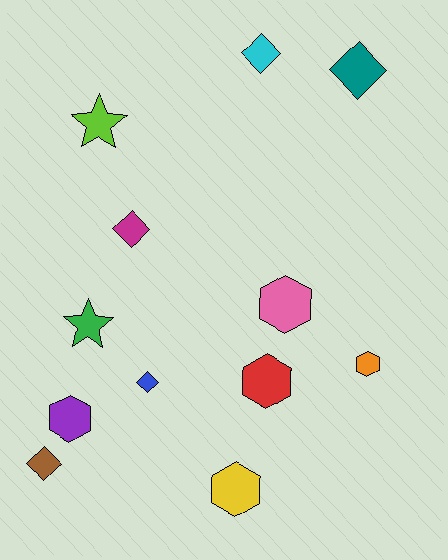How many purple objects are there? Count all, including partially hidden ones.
There is 1 purple object.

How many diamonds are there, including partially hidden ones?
There are 5 diamonds.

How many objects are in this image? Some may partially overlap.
There are 12 objects.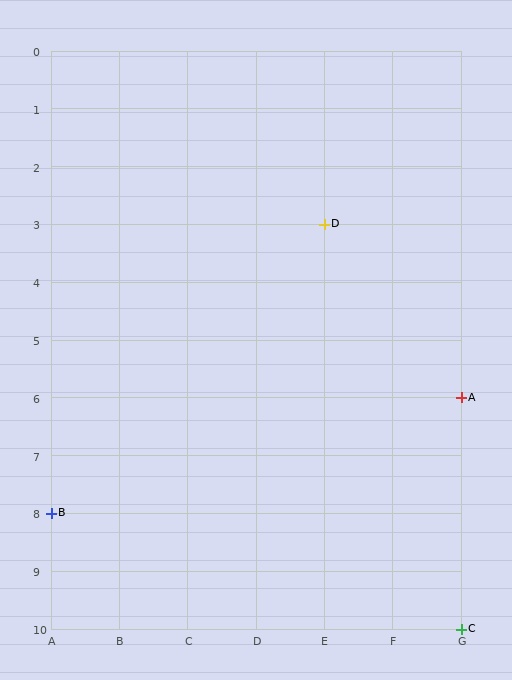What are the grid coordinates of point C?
Point C is at grid coordinates (G, 10).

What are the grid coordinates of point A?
Point A is at grid coordinates (G, 6).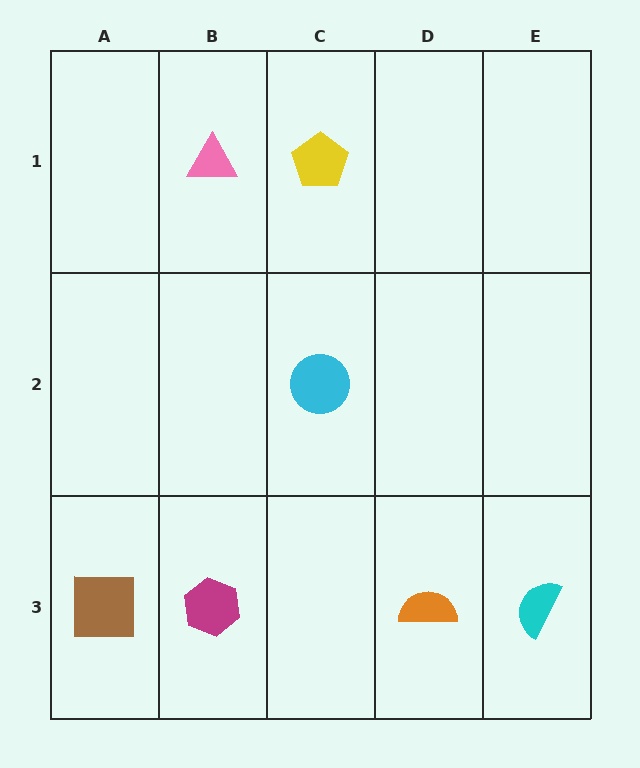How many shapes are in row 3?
4 shapes.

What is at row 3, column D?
An orange semicircle.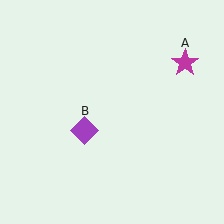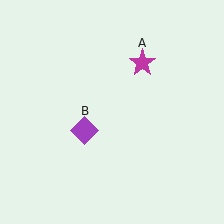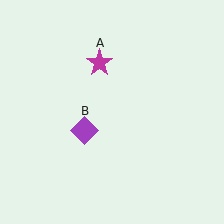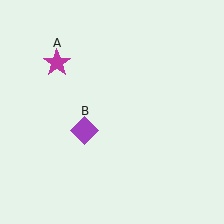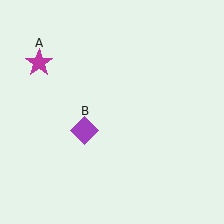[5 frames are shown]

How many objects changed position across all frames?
1 object changed position: magenta star (object A).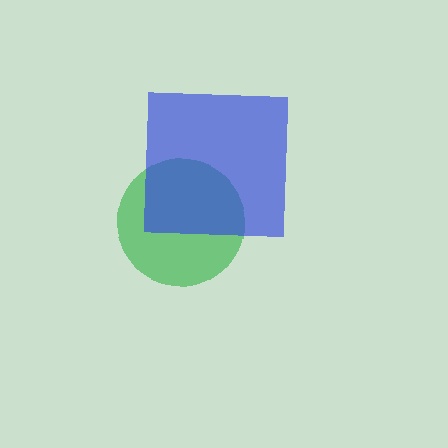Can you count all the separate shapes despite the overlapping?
Yes, there are 2 separate shapes.